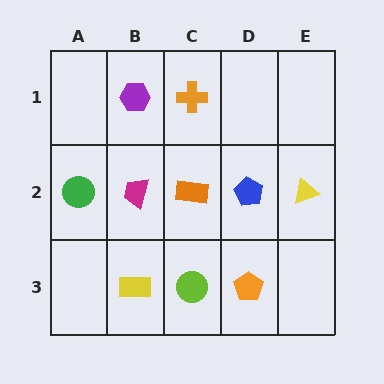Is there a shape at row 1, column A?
No, that cell is empty.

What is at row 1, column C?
An orange cross.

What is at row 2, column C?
An orange rectangle.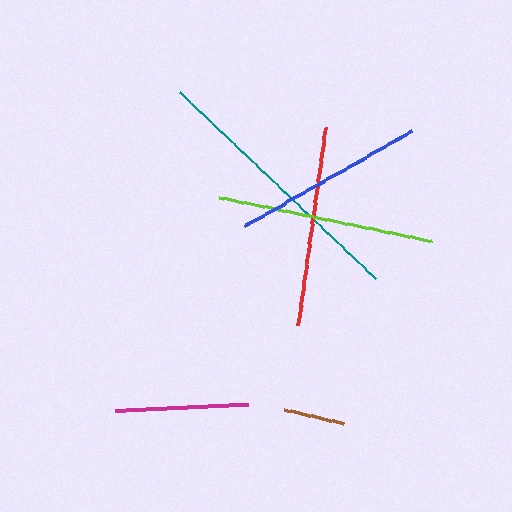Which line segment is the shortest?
The brown line is the shortest at approximately 62 pixels.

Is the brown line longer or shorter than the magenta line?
The magenta line is longer than the brown line.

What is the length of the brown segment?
The brown segment is approximately 62 pixels long.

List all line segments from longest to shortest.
From longest to shortest: teal, lime, red, blue, magenta, brown.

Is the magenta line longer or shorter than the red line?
The red line is longer than the magenta line.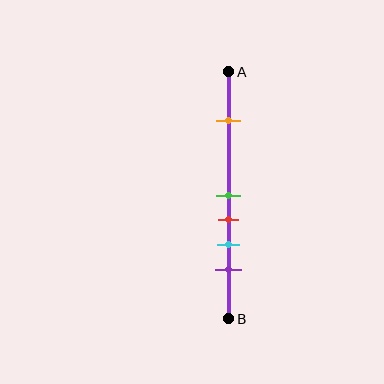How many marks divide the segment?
There are 5 marks dividing the segment.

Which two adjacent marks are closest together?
The green and red marks are the closest adjacent pair.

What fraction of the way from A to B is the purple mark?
The purple mark is approximately 80% (0.8) of the way from A to B.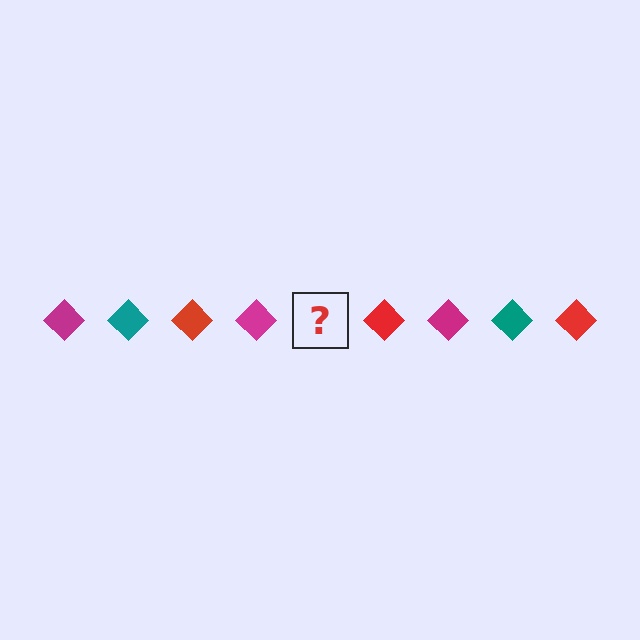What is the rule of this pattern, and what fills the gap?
The rule is that the pattern cycles through magenta, teal, red diamonds. The gap should be filled with a teal diamond.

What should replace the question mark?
The question mark should be replaced with a teal diamond.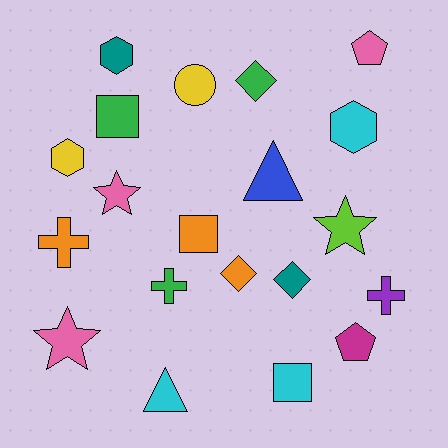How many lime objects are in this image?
There is 1 lime object.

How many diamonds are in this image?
There are 3 diamonds.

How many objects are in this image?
There are 20 objects.